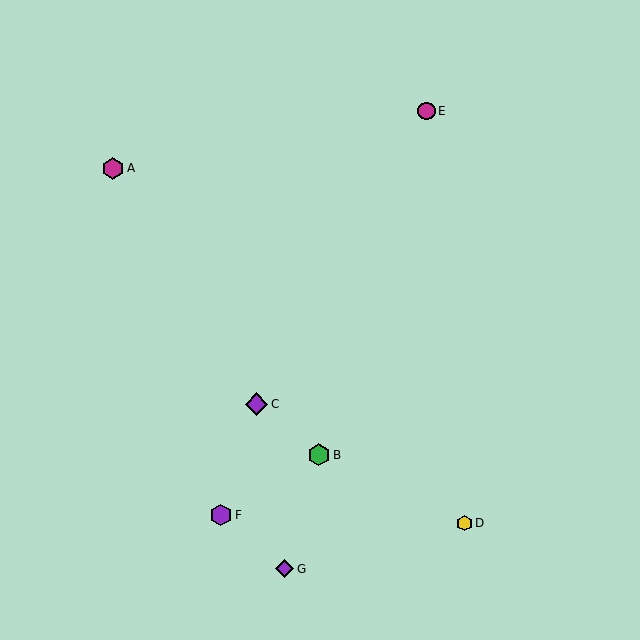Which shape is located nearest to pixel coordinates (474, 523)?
The yellow hexagon (labeled D) at (465, 523) is nearest to that location.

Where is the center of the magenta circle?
The center of the magenta circle is at (427, 111).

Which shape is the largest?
The purple diamond (labeled C) is the largest.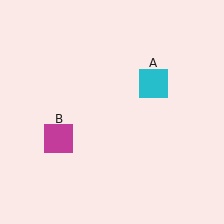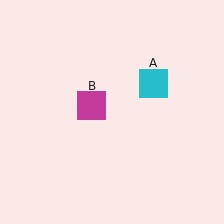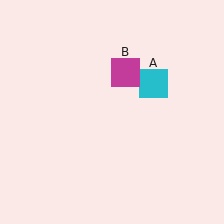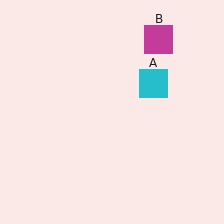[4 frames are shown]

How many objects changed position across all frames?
1 object changed position: magenta square (object B).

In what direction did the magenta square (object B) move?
The magenta square (object B) moved up and to the right.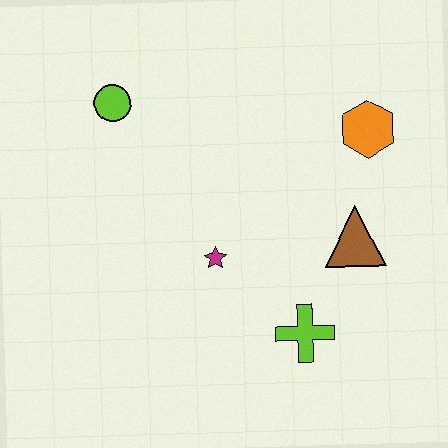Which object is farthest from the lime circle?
The lime cross is farthest from the lime circle.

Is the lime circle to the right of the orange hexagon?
No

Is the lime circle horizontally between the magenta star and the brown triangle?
No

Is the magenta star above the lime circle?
No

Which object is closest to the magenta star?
The lime cross is closest to the magenta star.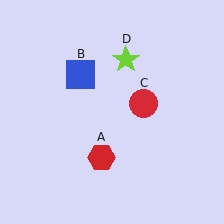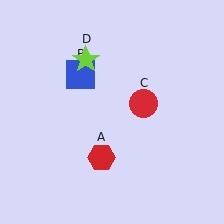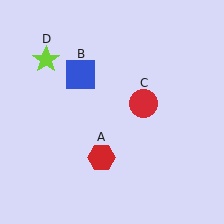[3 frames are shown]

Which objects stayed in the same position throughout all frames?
Red hexagon (object A) and blue square (object B) and red circle (object C) remained stationary.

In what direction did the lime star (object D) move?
The lime star (object D) moved left.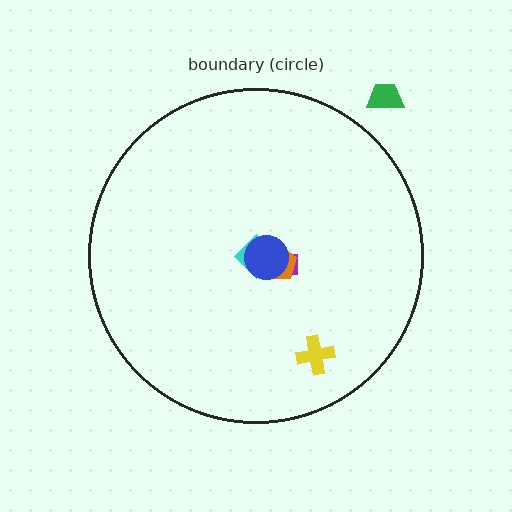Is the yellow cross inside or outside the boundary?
Inside.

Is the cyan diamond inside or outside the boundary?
Inside.